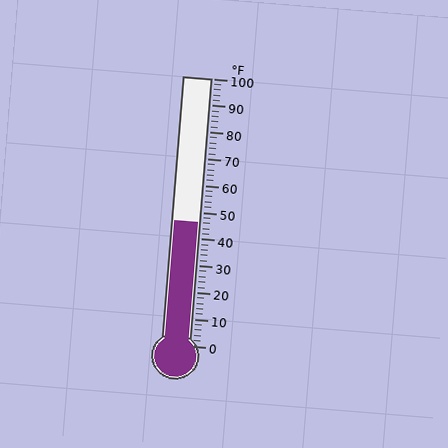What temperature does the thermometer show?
The thermometer shows approximately 46°F.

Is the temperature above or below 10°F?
The temperature is above 10°F.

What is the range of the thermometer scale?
The thermometer scale ranges from 0°F to 100°F.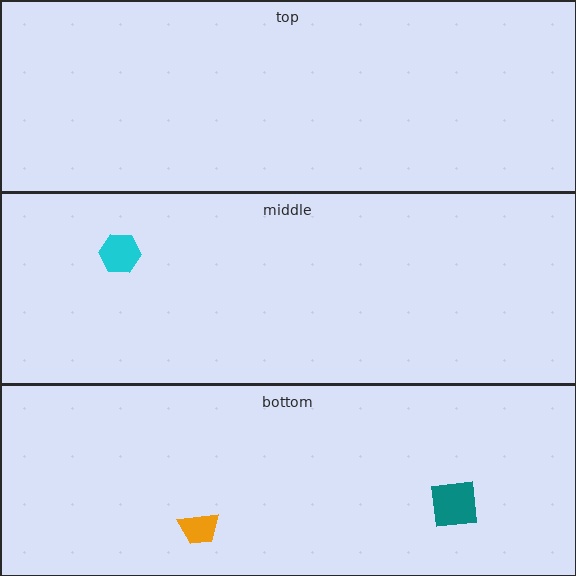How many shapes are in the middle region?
1.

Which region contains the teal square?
The bottom region.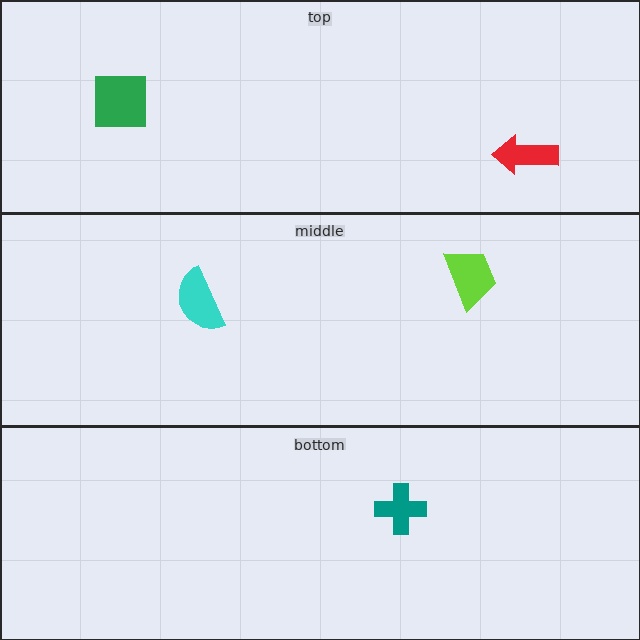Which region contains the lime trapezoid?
The middle region.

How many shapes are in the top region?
2.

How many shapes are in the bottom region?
1.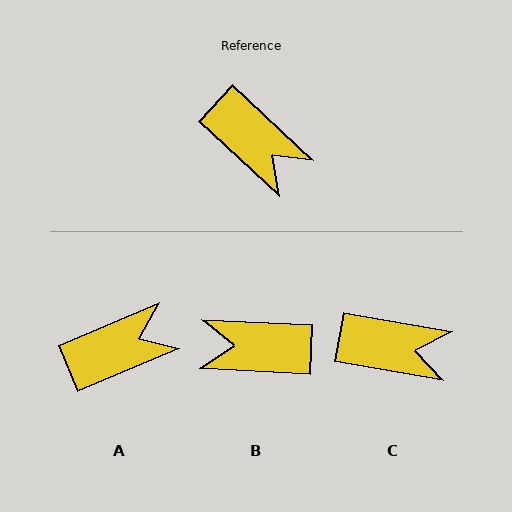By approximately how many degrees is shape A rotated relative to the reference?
Approximately 66 degrees counter-clockwise.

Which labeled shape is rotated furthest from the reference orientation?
B, about 140 degrees away.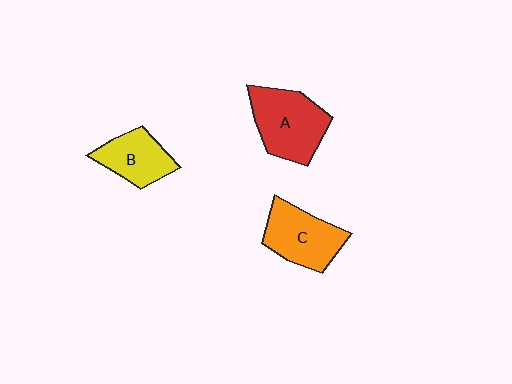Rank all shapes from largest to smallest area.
From largest to smallest: A (red), C (orange), B (yellow).